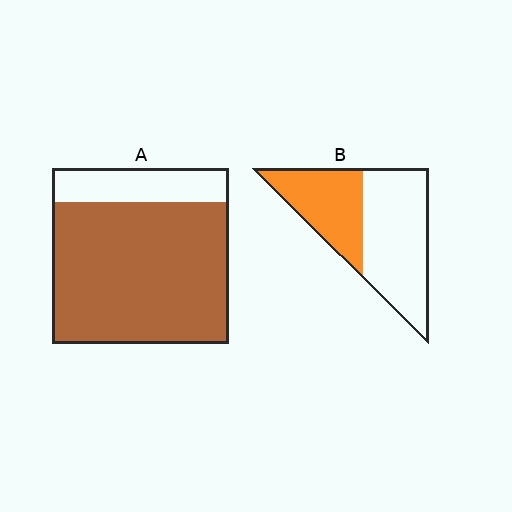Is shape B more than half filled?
No.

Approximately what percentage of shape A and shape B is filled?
A is approximately 80% and B is approximately 40%.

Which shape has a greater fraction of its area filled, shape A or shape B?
Shape A.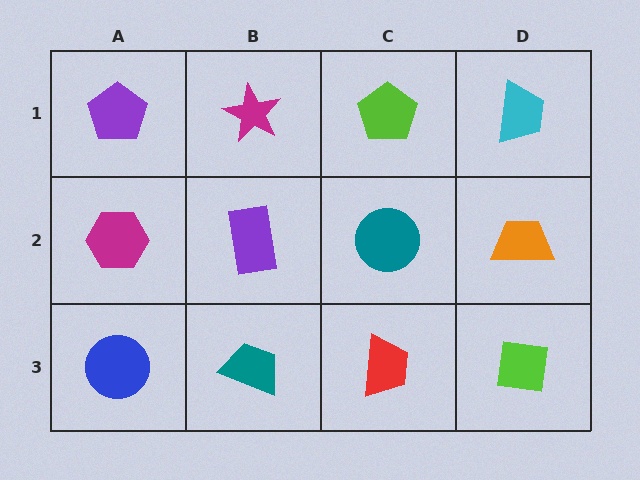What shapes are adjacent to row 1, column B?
A purple rectangle (row 2, column B), a purple pentagon (row 1, column A), a lime pentagon (row 1, column C).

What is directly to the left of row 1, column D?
A lime pentagon.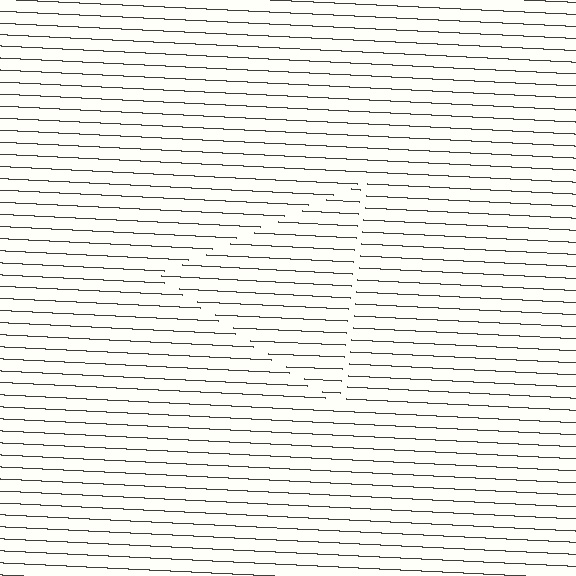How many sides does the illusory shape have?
3 sides — the line-ends trace a triangle.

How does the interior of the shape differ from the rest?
The interior of the shape contains the same grating, shifted by half a period — the contour is defined by the phase discontinuity where line-ends from the inner and outer gratings abut.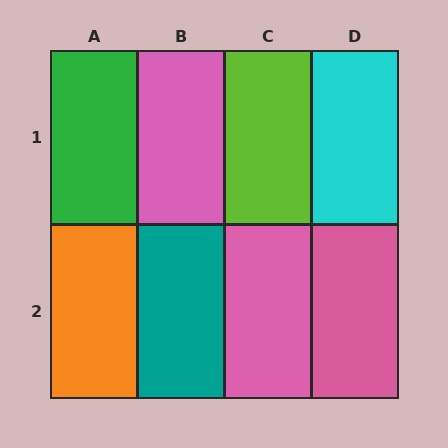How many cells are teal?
1 cell is teal.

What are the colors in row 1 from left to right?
Green, pink, lime, cyan.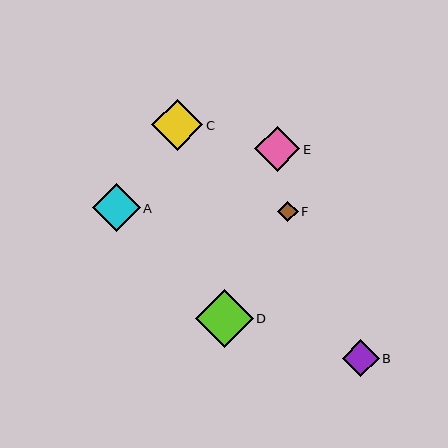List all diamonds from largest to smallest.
From largest to smallest: D, C, A, E, B, F.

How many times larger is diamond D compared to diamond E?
Diamond D is approximately 1.3 times the size of diamond E.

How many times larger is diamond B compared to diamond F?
Diamond B is approximately 1.8 times the size of diamond F.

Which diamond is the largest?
Diamond D is the largest with a size of approximately 58 pixels.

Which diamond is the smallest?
Diamond F is the smallest with a size of approximately 20 pixels.